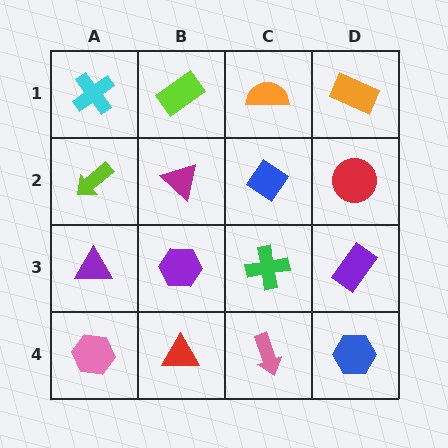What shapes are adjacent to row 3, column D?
A red circle (row 2, column D), a blue hexagon (row 4, column D), a green cross (row 3, column C).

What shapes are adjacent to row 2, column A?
A cyan cross (row 1, column A), a purple triangle (row 3, column A), a magenta triangle (row 2, column B).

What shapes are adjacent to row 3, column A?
A lime arrow (row 2, column A), a pink hexagon (row 4, column A), a purple hexagon (row 3, column B).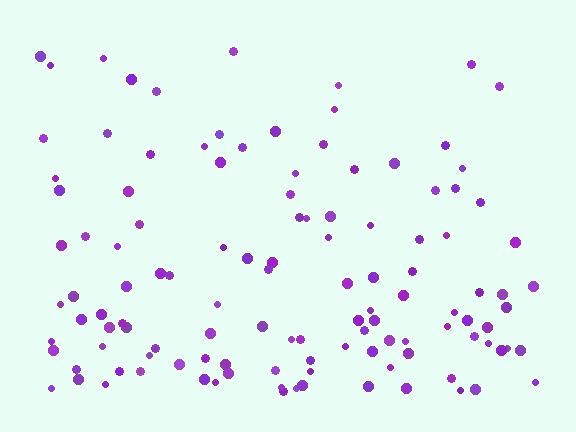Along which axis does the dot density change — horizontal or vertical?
Vertical.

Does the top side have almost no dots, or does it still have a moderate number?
Still a moderate number, just noticeably fewer than the bottom.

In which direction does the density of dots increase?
From top to bottom, with the bottom side densest.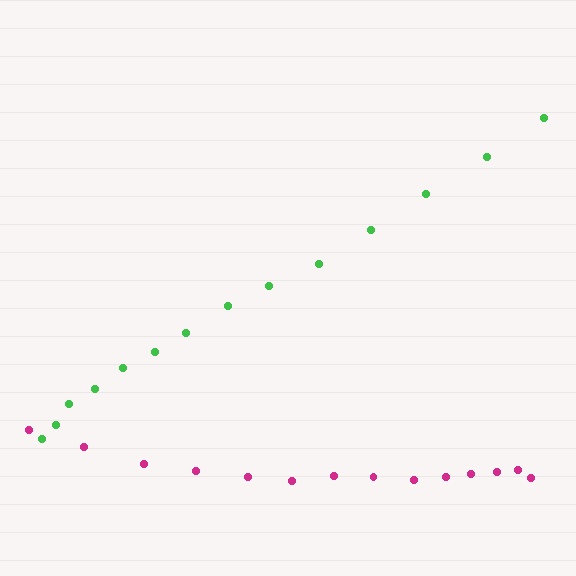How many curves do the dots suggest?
There are 2 distinct paths.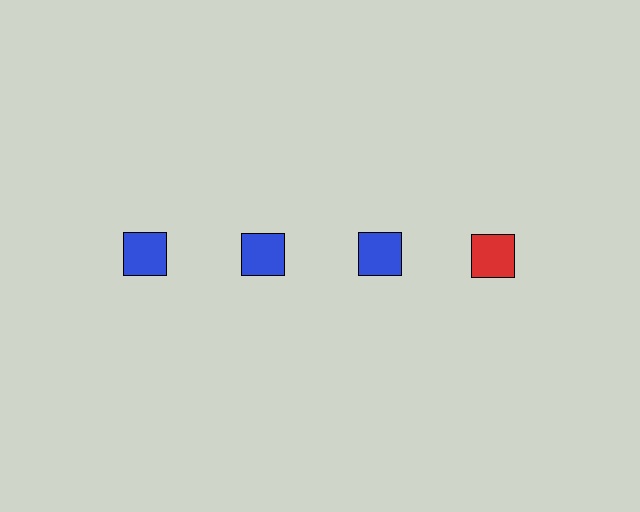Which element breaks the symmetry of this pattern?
The red square in the top row, second from right column breaks the symmetry. All other shapes are blue squares.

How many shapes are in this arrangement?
There are 4 shapes arranged in a grid pattern.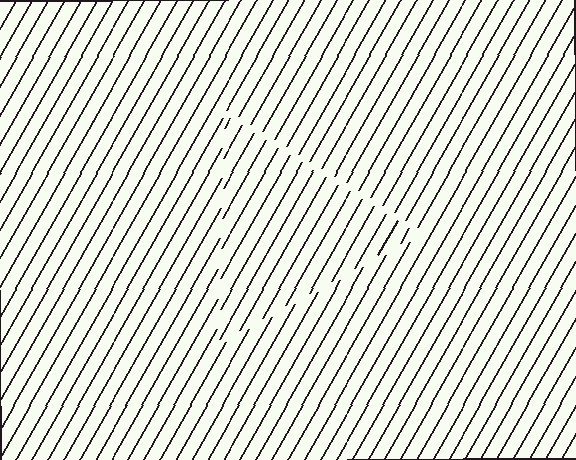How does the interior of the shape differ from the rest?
The interior of the shape contains the same grating, shifted by half a period — the contour is defined by the phase discontinuity where line-ends from the inner and outer gratings abut.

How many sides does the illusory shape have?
3 sides — the line-ends trace a triangle.